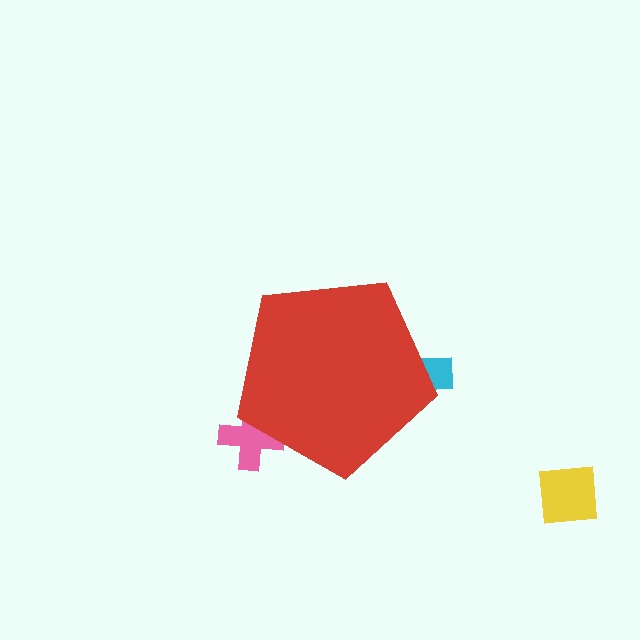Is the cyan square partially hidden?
Yes, the cyan square is partially hidden behind the red pentagon.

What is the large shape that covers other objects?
A red pentagon.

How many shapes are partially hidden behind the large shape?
2 shapes are partially hidden.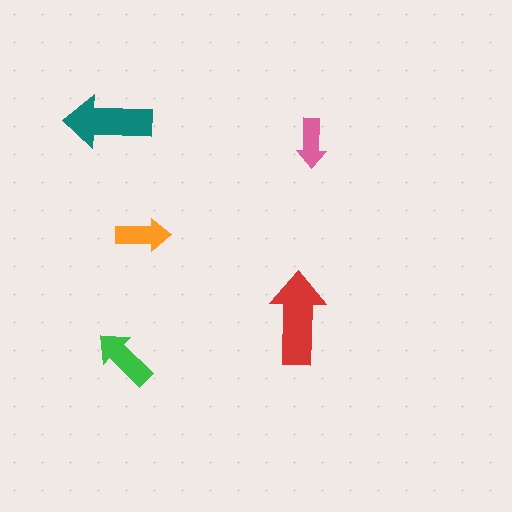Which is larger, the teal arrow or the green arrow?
The teal one.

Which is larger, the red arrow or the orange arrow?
The red one.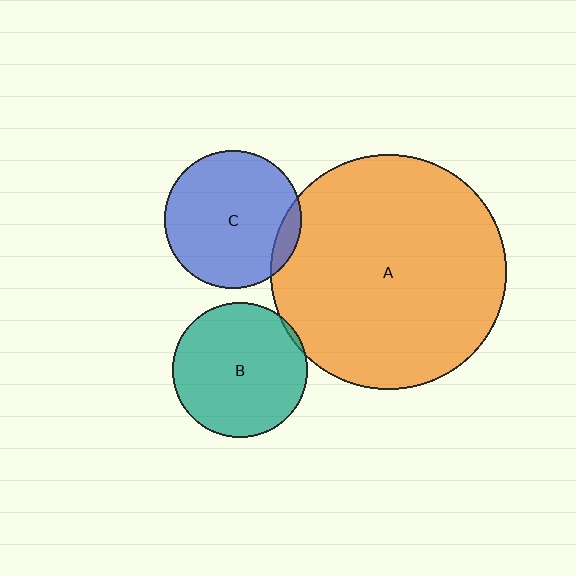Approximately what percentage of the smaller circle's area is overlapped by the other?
Approximately 10%.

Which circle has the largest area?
Circle A (orange).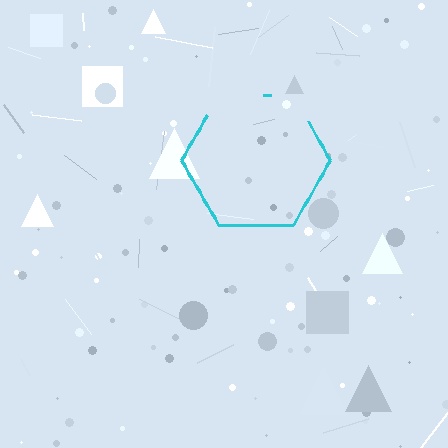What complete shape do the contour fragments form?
The contour fragments form a hexagon.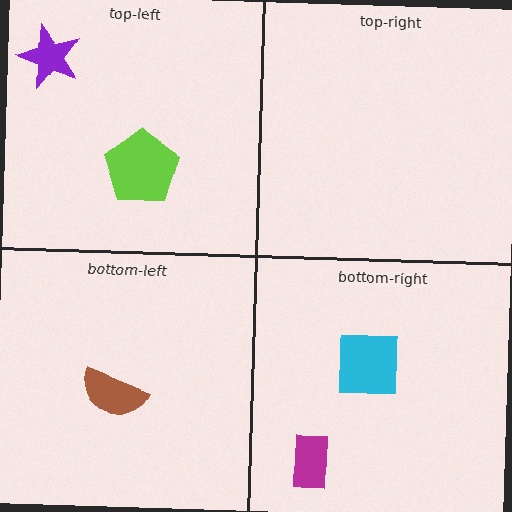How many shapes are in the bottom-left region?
1.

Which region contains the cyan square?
The bottom-right region.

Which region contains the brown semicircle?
The bottom-left region.